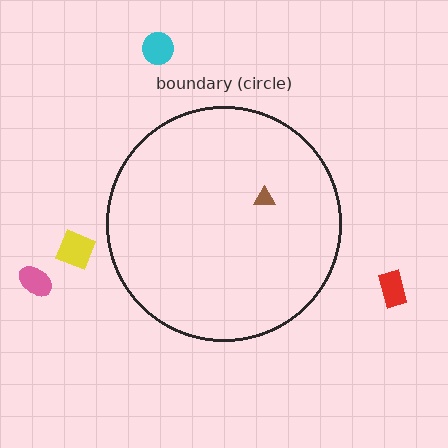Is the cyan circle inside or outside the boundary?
Outside.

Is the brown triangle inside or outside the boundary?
Inside.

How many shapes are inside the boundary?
1 inside, 4 outside.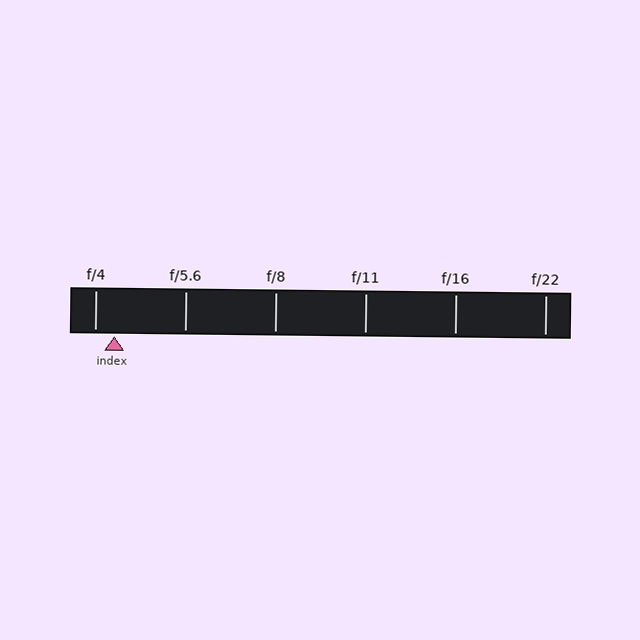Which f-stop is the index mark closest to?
The index mark is closest to f/4.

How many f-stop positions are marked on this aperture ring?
There are 6 f-stop positions marked.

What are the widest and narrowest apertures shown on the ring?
The widest aperture shown is f/4 and the narrowest is f/22.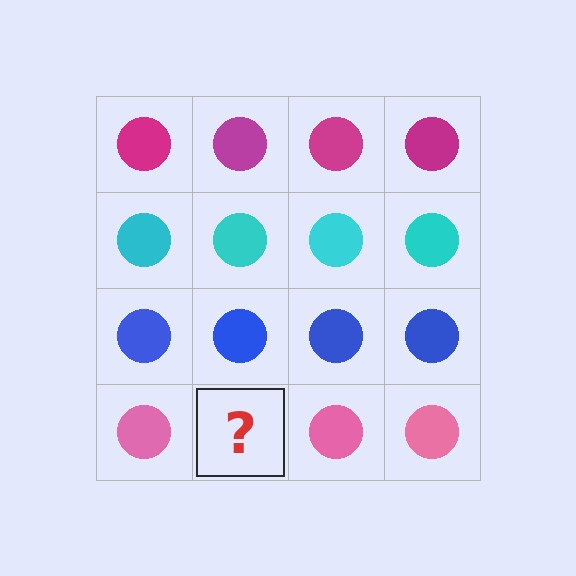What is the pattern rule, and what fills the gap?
The rule is that each row has a consistent color. The gap should be filled with a pink circle.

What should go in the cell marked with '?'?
The missing cell should contain a pink circle.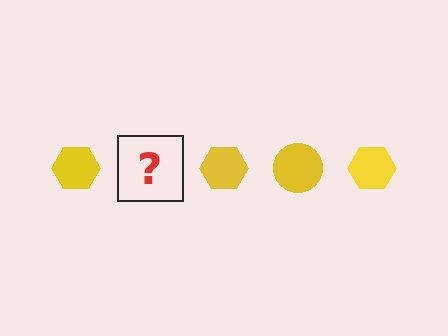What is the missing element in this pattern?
The missing element is a yellow circle.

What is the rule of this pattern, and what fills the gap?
The rule is that the pattern cycles through hexagon, circle shapes in yellow. The gap should be filled with a yellow circle.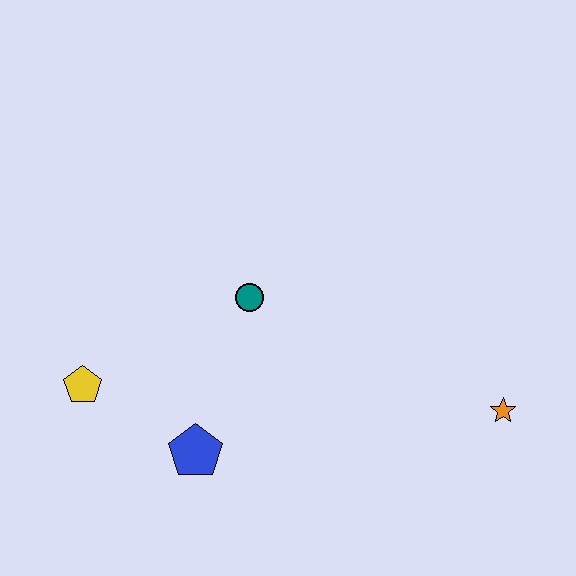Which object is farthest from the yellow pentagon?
The orange star is farthest from the yellow pentagon.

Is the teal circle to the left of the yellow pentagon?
No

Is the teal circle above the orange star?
Yes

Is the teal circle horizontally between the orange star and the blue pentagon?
Yes